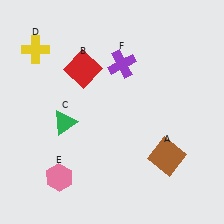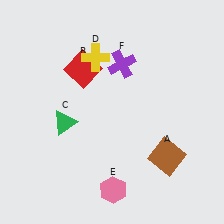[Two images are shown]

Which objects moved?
The objects that moved are: the yellow cross (D), the pink hexagon (E).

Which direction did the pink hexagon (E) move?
The pink hexagon (E) moved right.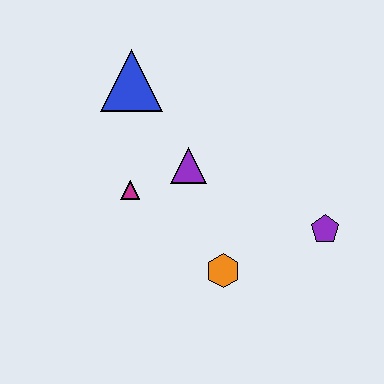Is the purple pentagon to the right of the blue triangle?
Yes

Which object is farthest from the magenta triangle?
The purple pentagon is farthest from the magenta triangle.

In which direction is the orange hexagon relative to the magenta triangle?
The orange hexagon is to the right of the magenta triangle.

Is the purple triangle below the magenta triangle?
No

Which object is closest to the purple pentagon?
The orange hexagon is closest to the purple pentagon.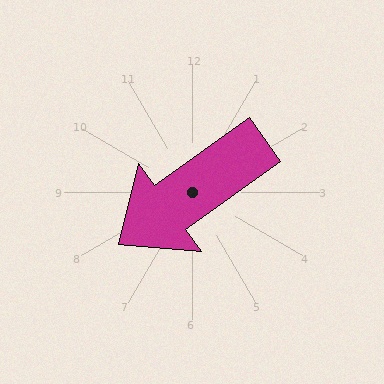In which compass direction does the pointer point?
Southwest.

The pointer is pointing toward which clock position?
Roughly 8 o'clock.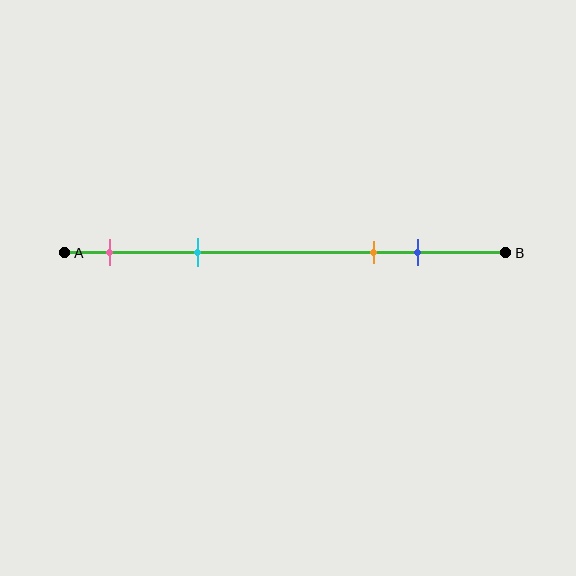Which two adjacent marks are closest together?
The orange and blue marks are the closest adjacent pair.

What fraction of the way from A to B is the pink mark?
The pink mark is approximately 10% (0.1) of the way from A to B.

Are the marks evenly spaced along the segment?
No, the marks are not evenly spaced.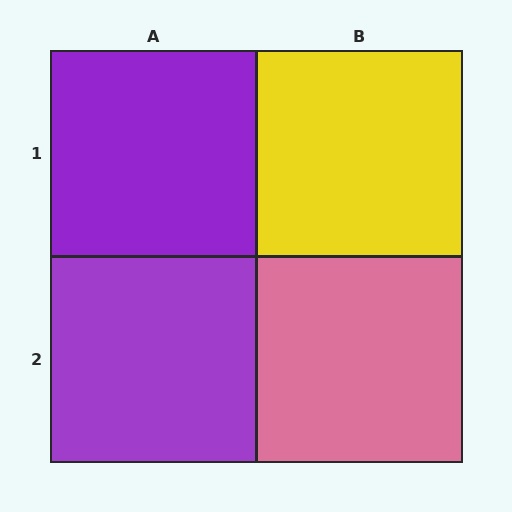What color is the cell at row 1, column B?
Yellow.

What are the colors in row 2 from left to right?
Purple, pink.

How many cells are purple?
2 cells are purple.